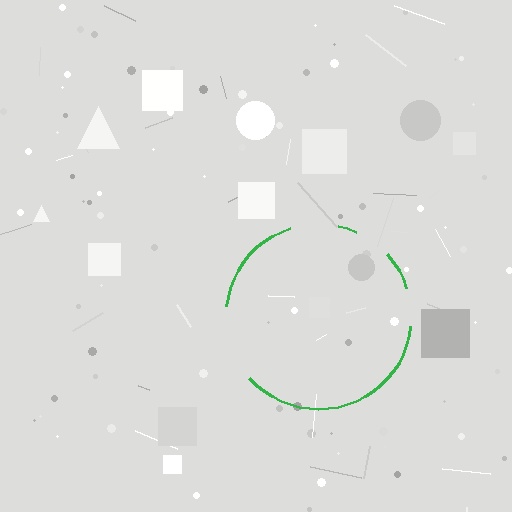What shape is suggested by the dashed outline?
The dashed outline suggests a circle.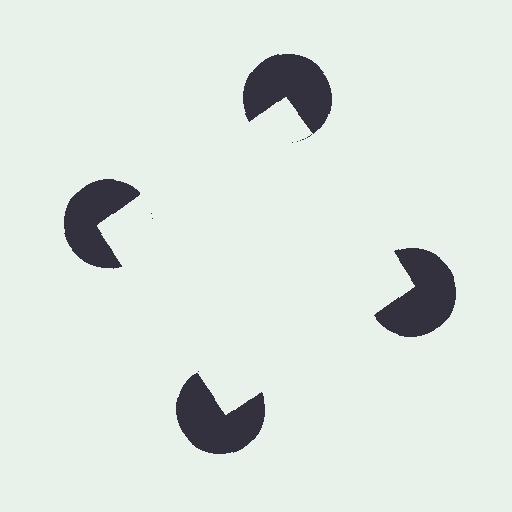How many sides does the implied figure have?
4 sides.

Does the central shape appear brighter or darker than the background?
It typically appears slightly brighter than the background, even though no actual brightness change is drawn.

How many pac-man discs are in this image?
There are 4 — one at each vertex of the illusory square.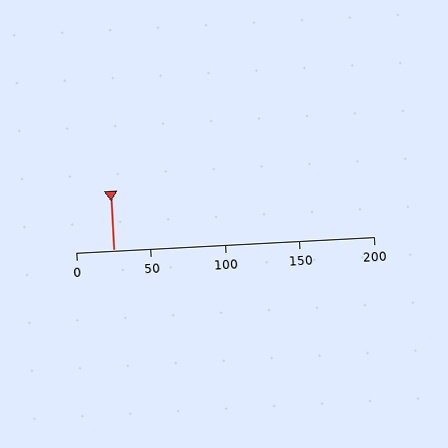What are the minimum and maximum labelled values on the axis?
The axis runs from 0 to 200.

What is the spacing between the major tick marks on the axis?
The major ticks are spaced 50 apart.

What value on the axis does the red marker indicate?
The marker indicates approximately 25.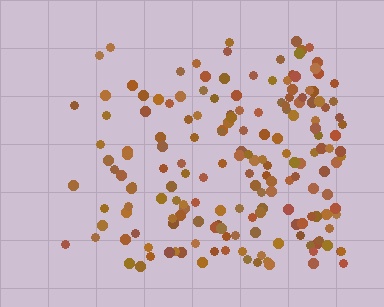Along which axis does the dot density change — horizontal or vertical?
Horizontal.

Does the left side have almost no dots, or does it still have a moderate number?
Still a moderate number, just noticeably fewer than the right.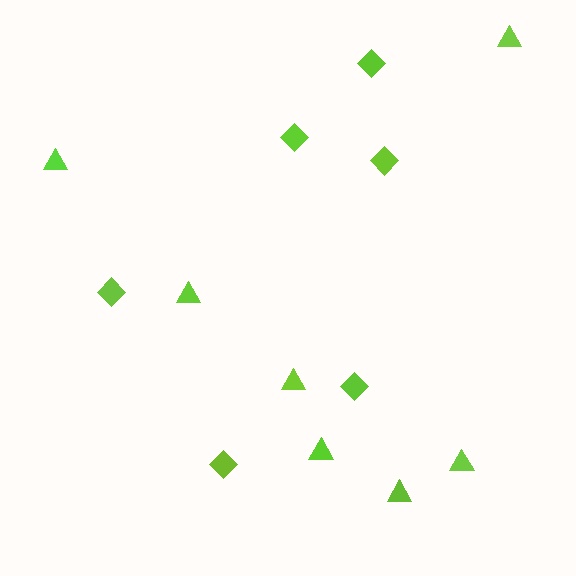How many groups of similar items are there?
There are 2 groups: one group of diamonds (6) and one group of triangles (7).